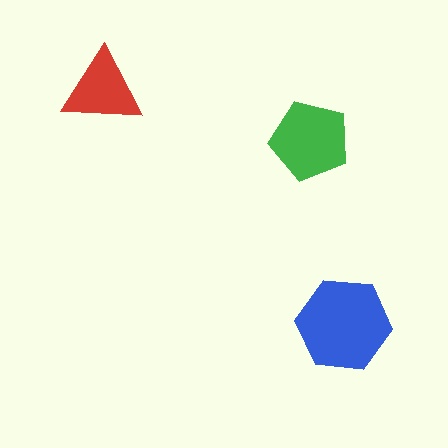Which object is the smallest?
The red triangle.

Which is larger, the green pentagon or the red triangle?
The green pentagon.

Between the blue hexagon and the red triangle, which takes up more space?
The blue hexagon.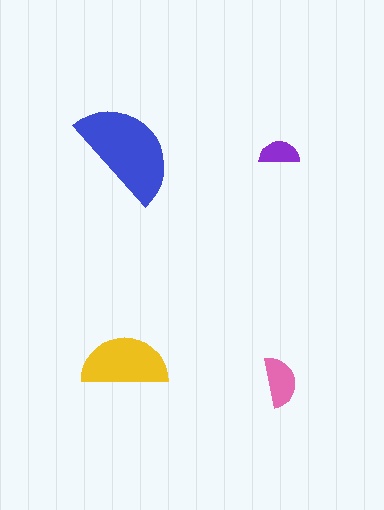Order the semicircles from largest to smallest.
the blue one, the yellow one, the pink one, the purple one.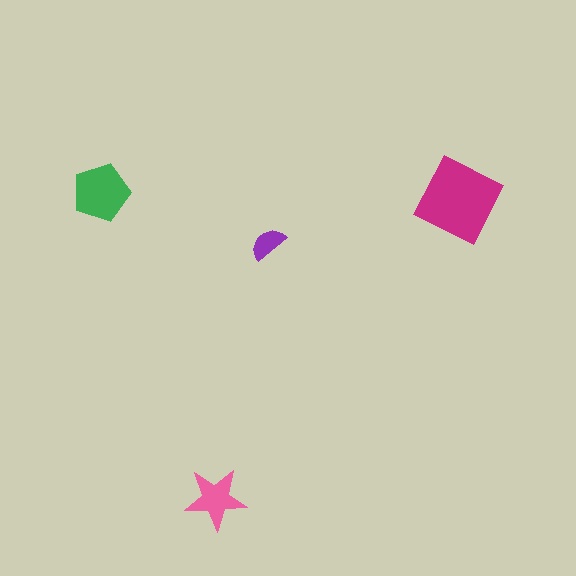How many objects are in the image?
There are 4 objects in the image.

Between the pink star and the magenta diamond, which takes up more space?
The magenta diamond.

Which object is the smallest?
The purple semicircle.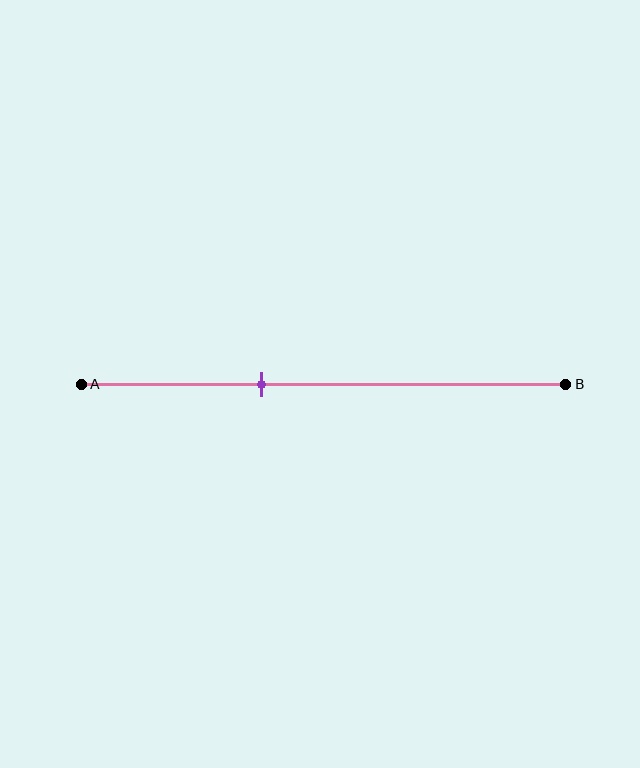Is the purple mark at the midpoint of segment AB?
No, the mark is at about 35% from A, not at the 50% midpoint.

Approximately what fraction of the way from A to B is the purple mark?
The purple mark is approximately 35% of the way from A to B.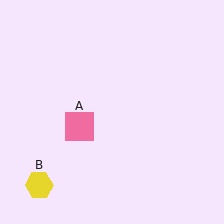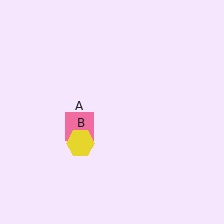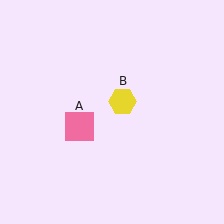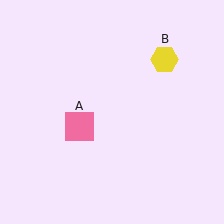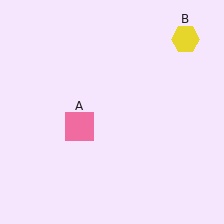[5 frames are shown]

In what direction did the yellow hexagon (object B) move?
The yellow hexagon (object B) moved up and to the right.